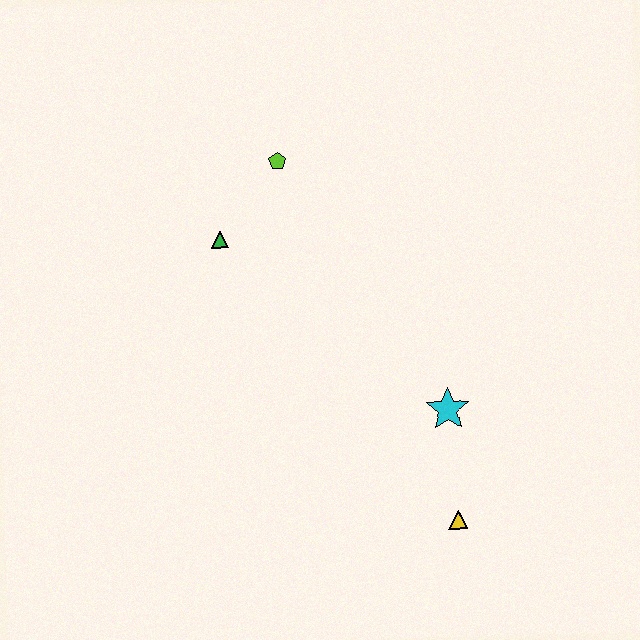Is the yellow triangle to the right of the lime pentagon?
Yes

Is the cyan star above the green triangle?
No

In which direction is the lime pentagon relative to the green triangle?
The lime pentagon is above the green triangle.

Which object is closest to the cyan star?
The yellow triangle is closest to the cyan star.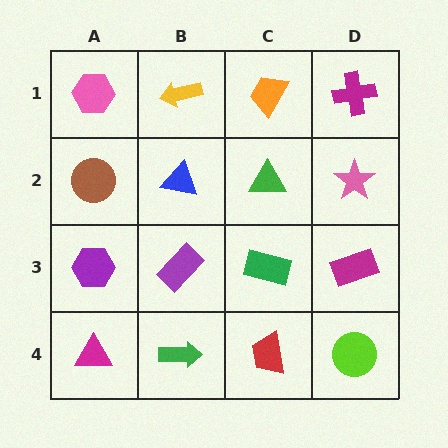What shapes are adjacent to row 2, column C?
An orange trapezoid (row 1, column C), a green rectangle (row 3, column C), a blue triangle (row 2, column B), a pink star (row 2, column D).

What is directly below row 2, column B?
A purple rectangle.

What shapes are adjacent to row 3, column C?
A green triangle (row 2, column C), a red trapezoid (row 4, column C), a purple rectangle (row 3, column B), a magenta rectangle (row 3, column D).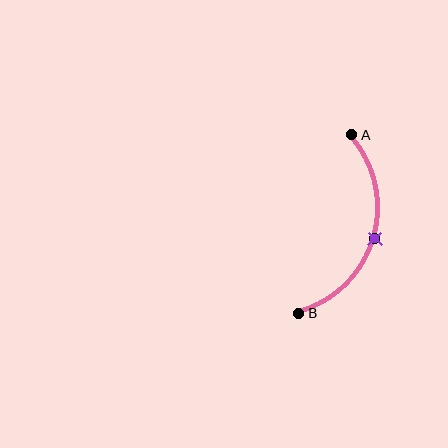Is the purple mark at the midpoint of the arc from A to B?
Yes. The purple mark lies on the arc at equal arc-length from both A and B — it is the arc midpoint.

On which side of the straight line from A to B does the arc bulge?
The arc bulges to the right of the straight line connecting A and B.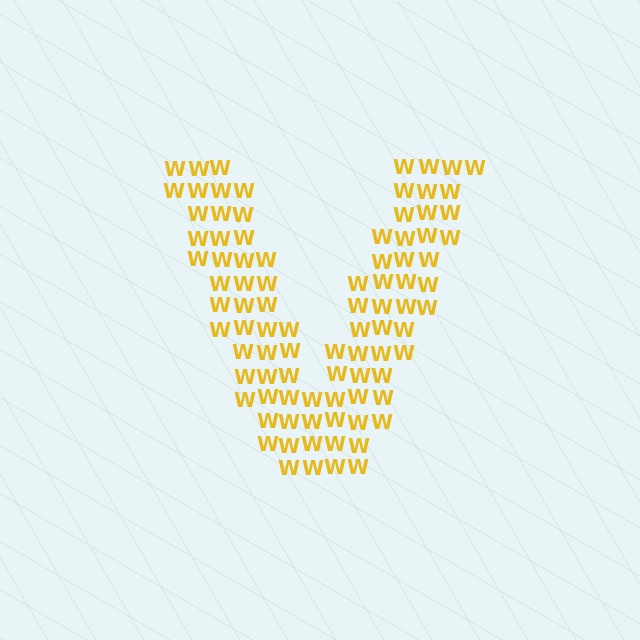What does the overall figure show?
The overall figure shows the letter V.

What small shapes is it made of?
It is made of small letter W's.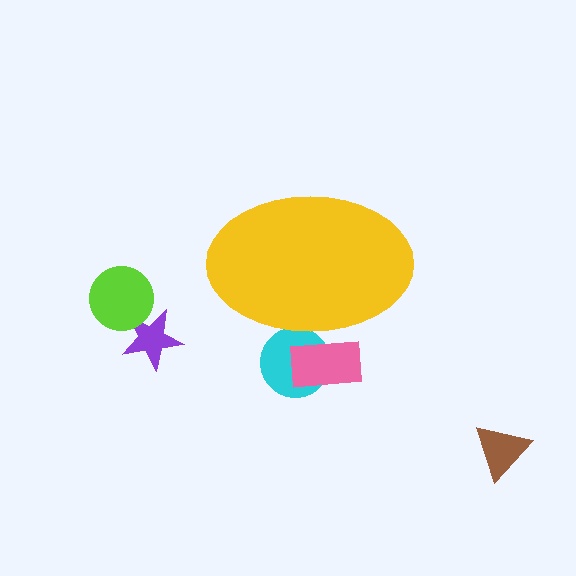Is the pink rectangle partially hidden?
Yes, the pink rectangle is partially hidden behind the yellow ellipse.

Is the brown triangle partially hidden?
No, the brown triangle is fully visible.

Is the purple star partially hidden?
No, the purple star is fully visible.